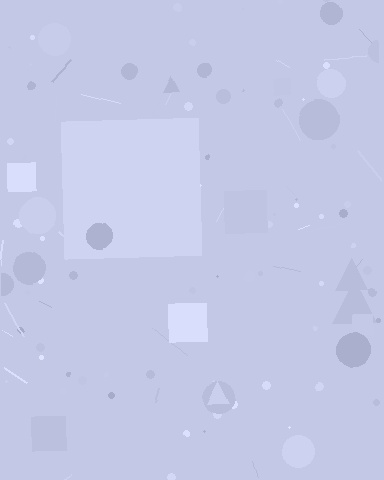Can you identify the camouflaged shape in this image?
The camouflaged shape is a square.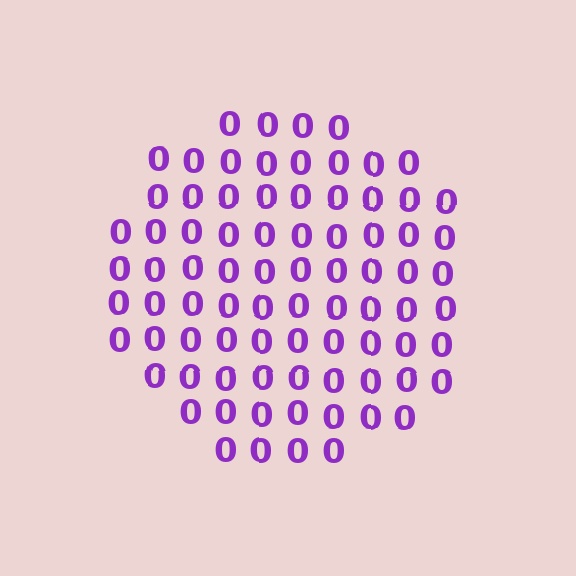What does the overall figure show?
The overall figure shows a circle.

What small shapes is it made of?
It is made of small digit 0's.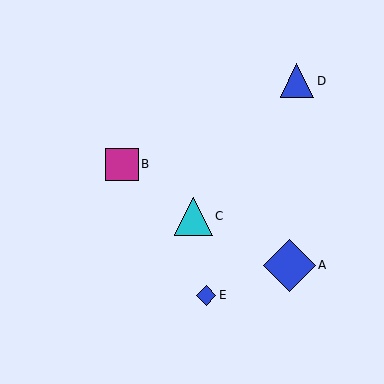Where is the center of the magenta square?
The center of the magenta square is at (122, 164).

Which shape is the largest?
The blue diamond (labeled A) is the largest.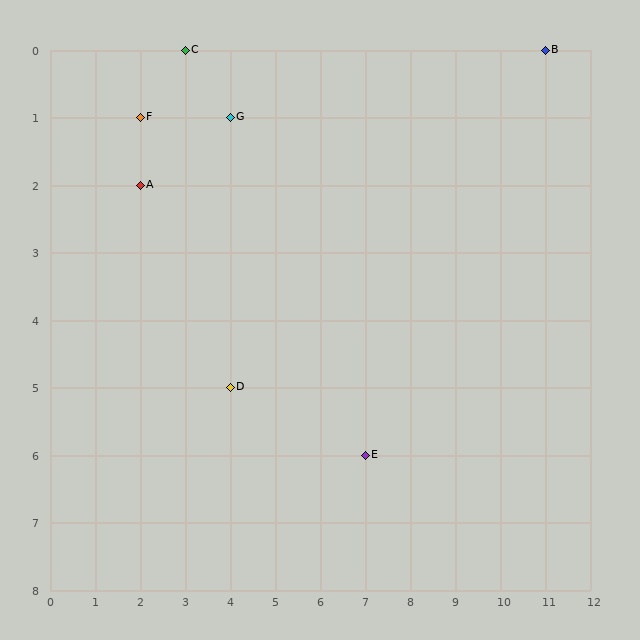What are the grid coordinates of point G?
Point G is at grid coordinates (4, 1).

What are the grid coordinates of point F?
Point F is at grid coordinates (2, 1).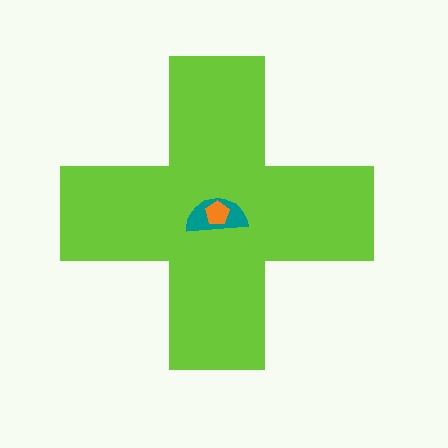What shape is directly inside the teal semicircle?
The orange pentagon.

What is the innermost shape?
The orange pentagon.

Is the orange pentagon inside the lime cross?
Yes.